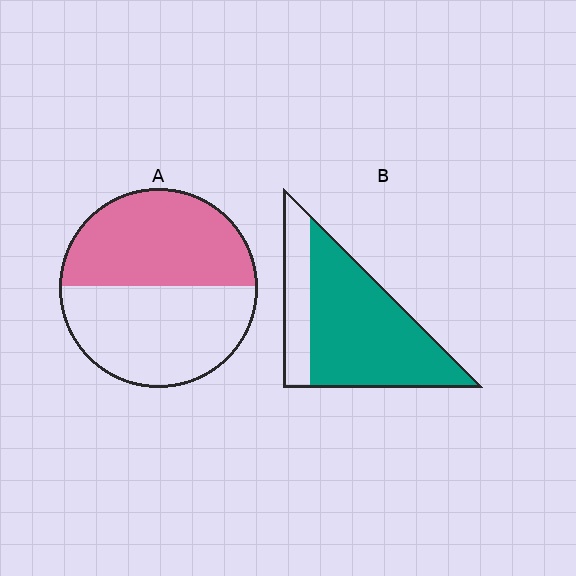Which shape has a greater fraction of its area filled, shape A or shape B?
Shape B.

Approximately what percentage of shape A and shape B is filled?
A is approximately 50% and B is approximately 75%.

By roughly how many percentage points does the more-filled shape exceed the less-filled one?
By roughly 25 percentage points (B over A).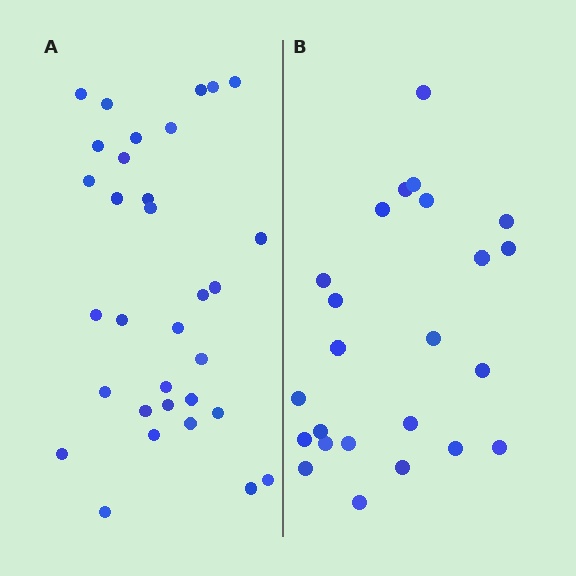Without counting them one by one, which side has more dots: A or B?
Region A (the left region) has more dots.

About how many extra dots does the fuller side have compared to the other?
Region A has roughly 8 or so more dots than region B.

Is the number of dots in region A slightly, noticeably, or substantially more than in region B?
Region A has noticeably more, but not dramatically so. The ratio is roughly 1.3 to 1.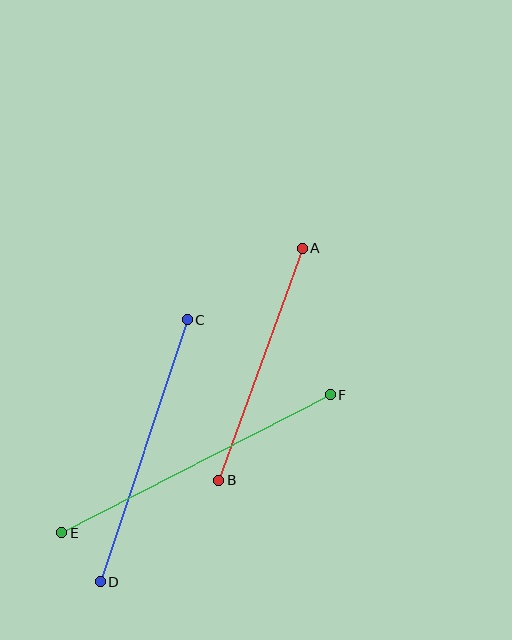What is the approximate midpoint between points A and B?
The midpoint is at approximately (260, 364) pixels.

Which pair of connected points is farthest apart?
Points E and F are farthest apart.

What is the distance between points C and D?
The distance is approximately 276 pixels.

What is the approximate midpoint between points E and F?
The midpoint is at approximately (196, 464) pixels.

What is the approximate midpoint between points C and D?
The midpoint is at approximately (144, 451) pixels.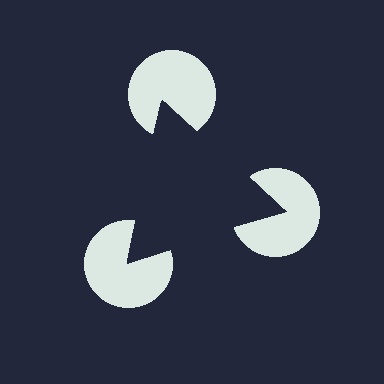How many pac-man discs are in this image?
There are 3 — one at each vertex of the illusory triangle.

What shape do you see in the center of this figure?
An illusory triangle — its edges are inferred from the aligned wedge cuts in the pac-man discs, not physically drawn.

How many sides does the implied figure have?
3 sides.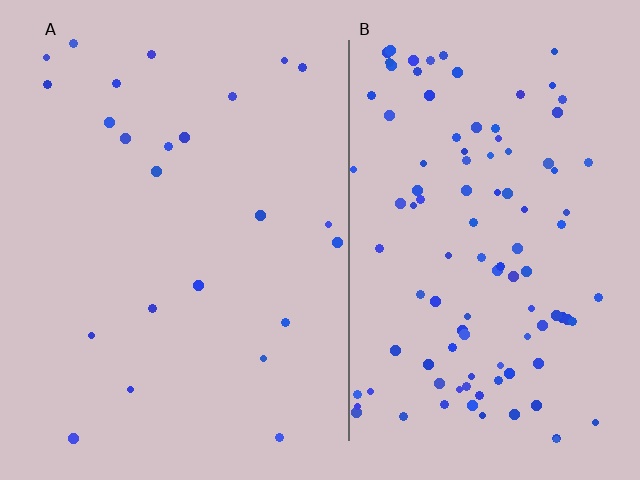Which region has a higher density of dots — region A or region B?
B (the right).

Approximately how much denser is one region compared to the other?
Approximately 4.5× — region B over region A.